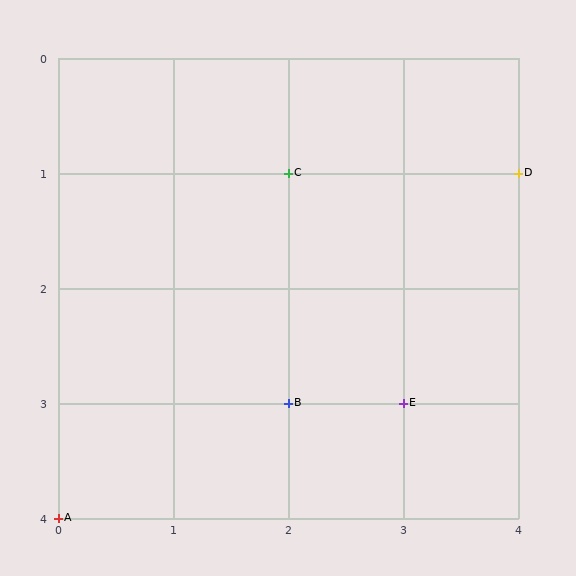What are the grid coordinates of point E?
Point E is at grid coordinates (3, 3).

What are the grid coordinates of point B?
Point B is at grid coordinates (2, 3).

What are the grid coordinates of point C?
Point C is at grid coordinates (2, 1).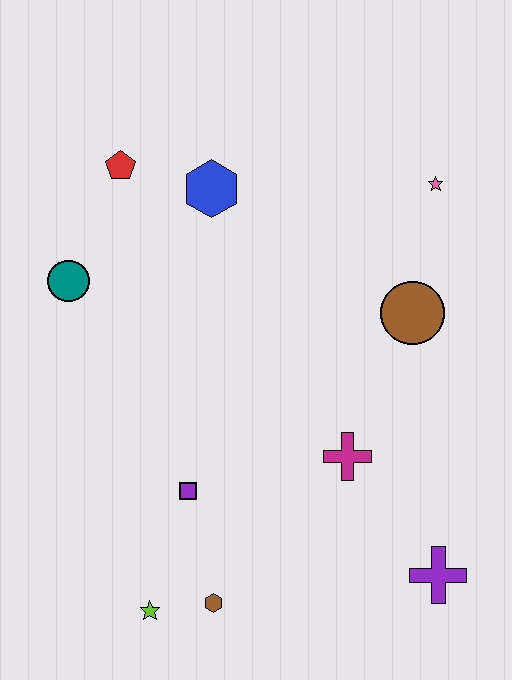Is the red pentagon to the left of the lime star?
Yes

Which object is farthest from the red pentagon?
The purple cross is farthest from the red pentagon.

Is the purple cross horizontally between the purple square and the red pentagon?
No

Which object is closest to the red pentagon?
The blue hexagon is closest to the red pentagon.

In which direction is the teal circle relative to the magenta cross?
The teal circle is to the left of the magenta cross.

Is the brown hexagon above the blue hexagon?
No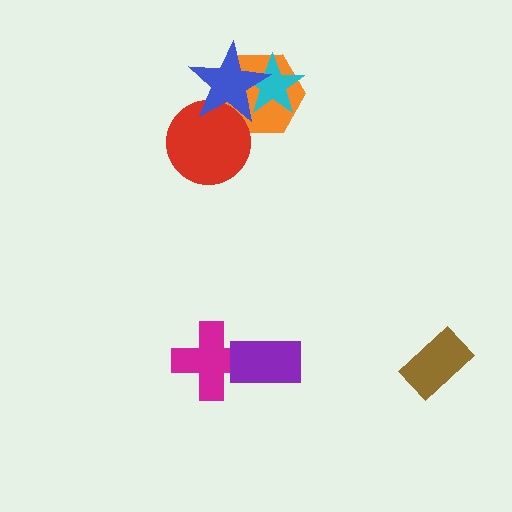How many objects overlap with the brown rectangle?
0 objects overlap with the brown rectangle.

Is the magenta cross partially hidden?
Yes, it is partially covered by another shape.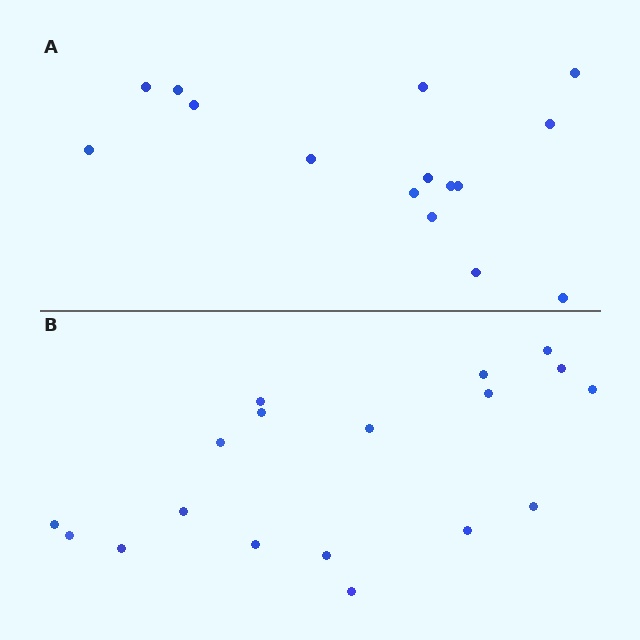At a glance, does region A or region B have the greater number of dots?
Region B (the bottom region) has more dots.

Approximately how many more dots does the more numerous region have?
Region B has just a few more — roughly 2 or 3 more dots than region A.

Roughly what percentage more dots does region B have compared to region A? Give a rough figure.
About 20% more.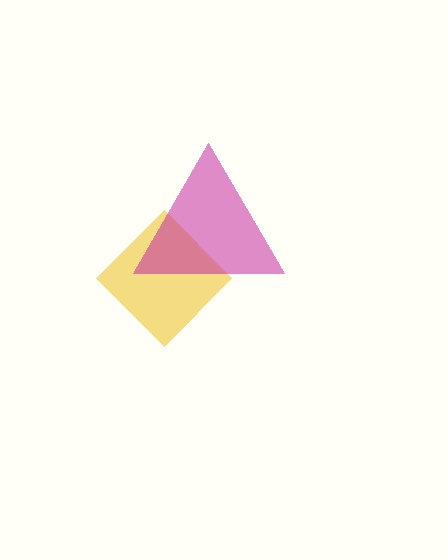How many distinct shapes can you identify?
There are 2 distinct shapes: a yellow diamond, a magenta triangle.